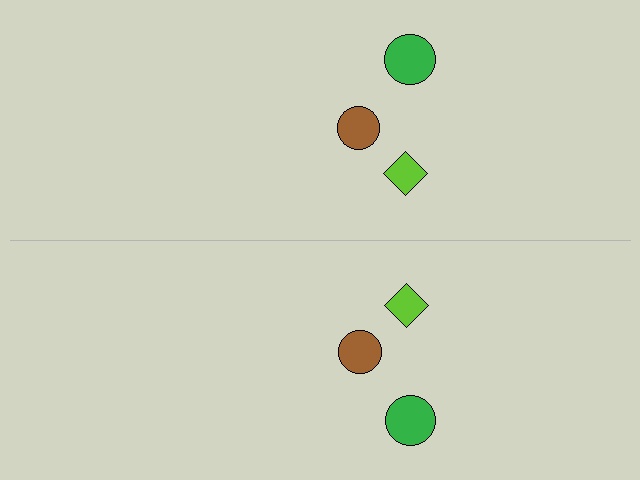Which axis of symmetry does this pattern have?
The pattern has a horizontal axis of symmetry running through the center of the image.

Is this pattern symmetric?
Yes, this pattern has bilateral (reflection) symmetry.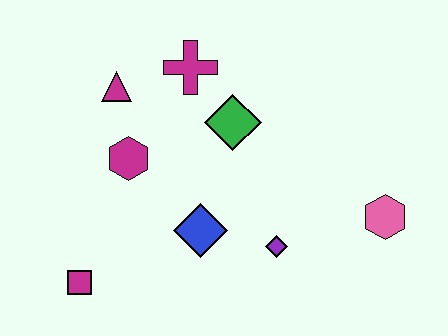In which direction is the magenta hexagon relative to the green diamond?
The magenta hexagon is to the left of the green diamond.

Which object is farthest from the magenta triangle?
The pink hexagon is farthest from the magenta triangle.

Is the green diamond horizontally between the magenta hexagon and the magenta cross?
No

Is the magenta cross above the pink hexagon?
Yes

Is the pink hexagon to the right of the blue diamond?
Yes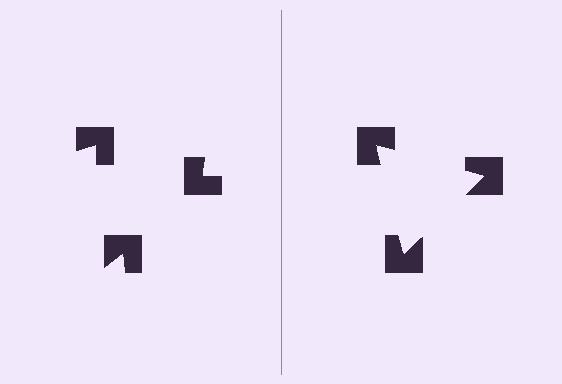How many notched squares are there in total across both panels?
6 — 3 on each side.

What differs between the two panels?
The notched squares are positioned identically on both sides; only the wedge orientations differ. On the right they align to a triangle; on the left they are misaligned.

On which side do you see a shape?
An illusory triangle appears on the right side. On the left side the wedge cuts are rotated, so no coherent shape forms.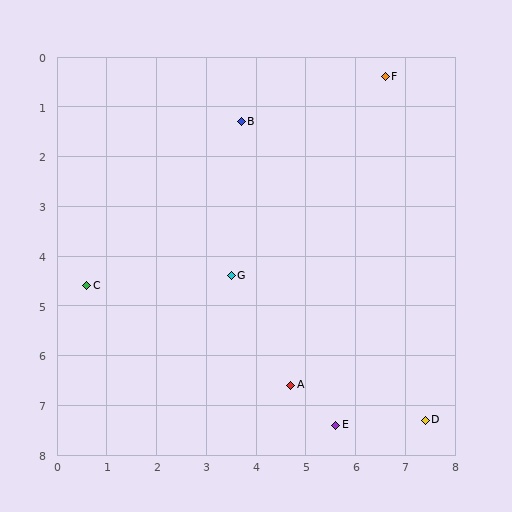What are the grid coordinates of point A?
Point A is at approximately (4.7, 6.6).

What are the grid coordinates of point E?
Point E is at approximately (5.6, 7.4).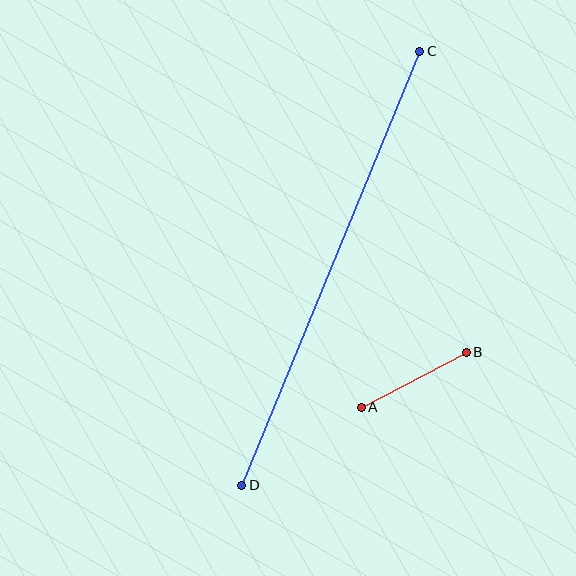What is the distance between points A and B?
The distance is approximately 119 pixels.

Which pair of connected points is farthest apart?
Points C and D are farthest apart.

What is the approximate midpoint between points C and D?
The midpoint is at approximately (331, 268) pixels.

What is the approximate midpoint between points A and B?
The midpoint is at approximately (414, 380) pixels.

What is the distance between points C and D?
The distance is approximately 470 pixels.